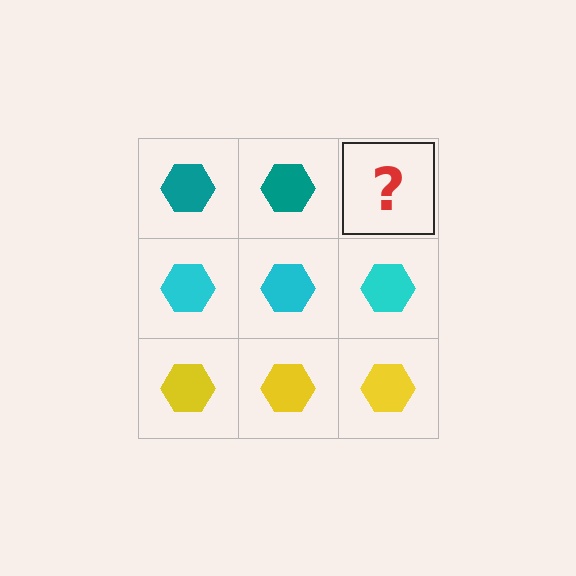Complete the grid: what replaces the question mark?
The question mark should be replaced with a teal hexagon.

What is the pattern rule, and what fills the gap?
The rule is that each row has a consistent color. The gap should be filled with a teal hexagon.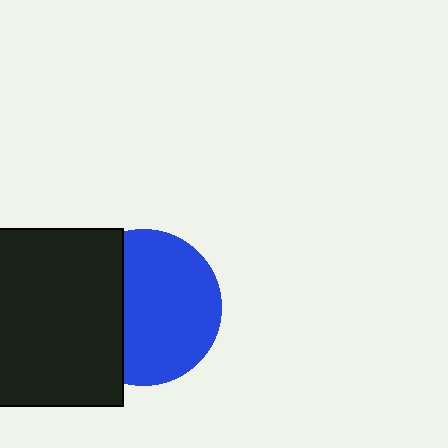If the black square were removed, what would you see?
You would see the complete blue circle.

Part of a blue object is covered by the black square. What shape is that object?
It is a circle.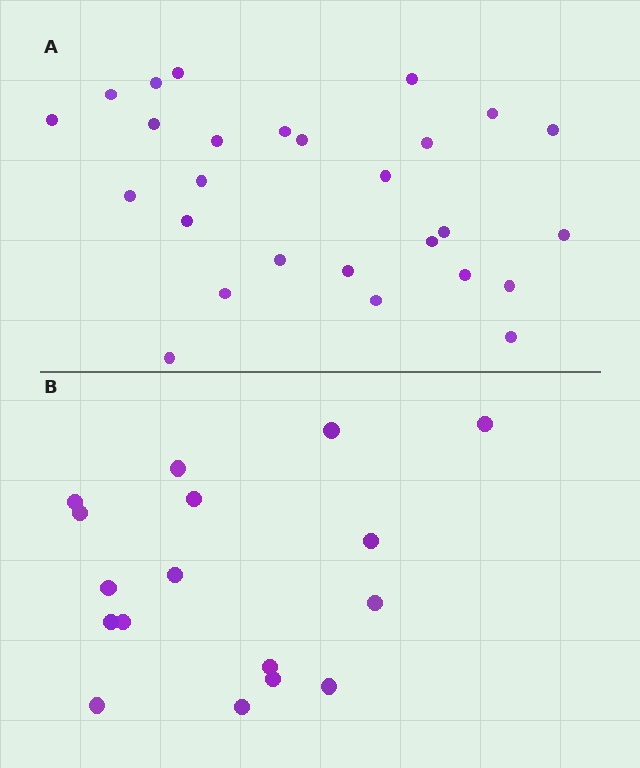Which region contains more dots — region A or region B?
Region A (the top region) has more dots.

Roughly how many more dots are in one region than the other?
Region A has roughly 10 or so more dots than region B.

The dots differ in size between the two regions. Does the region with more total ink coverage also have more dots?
No. Region B has more total ink coverage because its dots are larger, but region A actually contains more individual dots. Total area can be misleading — the number of items is what matters here.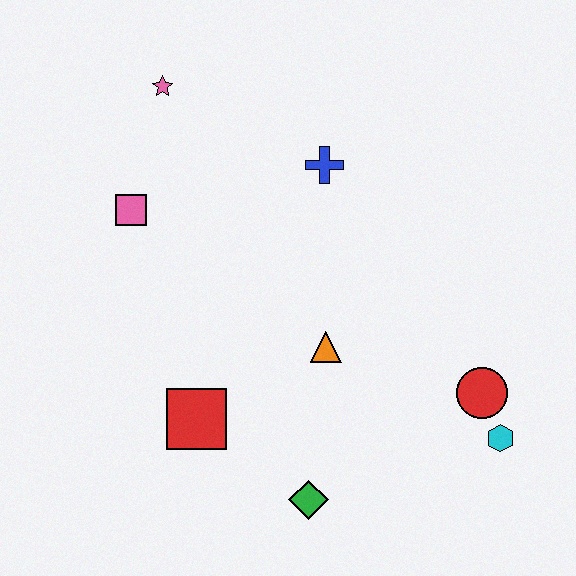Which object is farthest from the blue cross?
The green diamond is farthest from the blue cross.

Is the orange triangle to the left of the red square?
No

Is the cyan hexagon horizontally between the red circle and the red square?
No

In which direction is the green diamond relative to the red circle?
The green diamond is to the left of the red circle.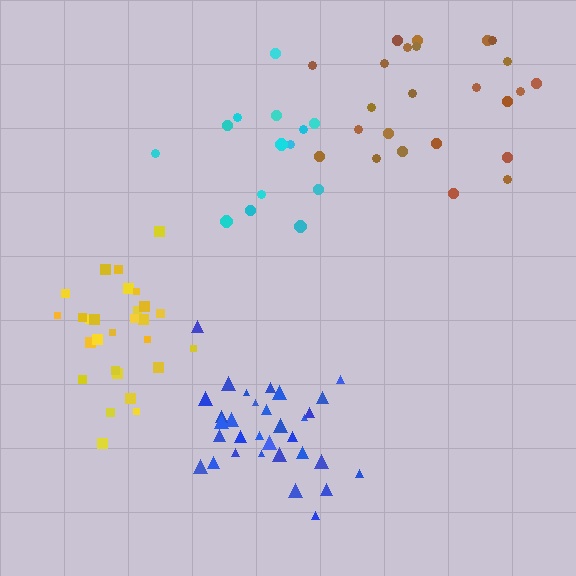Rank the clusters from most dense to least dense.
yellow, blue, brown, cyan.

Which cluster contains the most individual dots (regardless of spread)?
Blue (32).